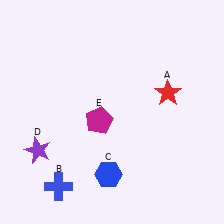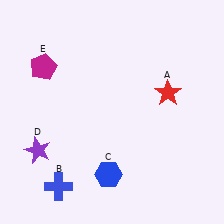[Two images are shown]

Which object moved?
The magenta pentagon (E) moved left.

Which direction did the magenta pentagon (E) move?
The magenta pentagon (E) moved left.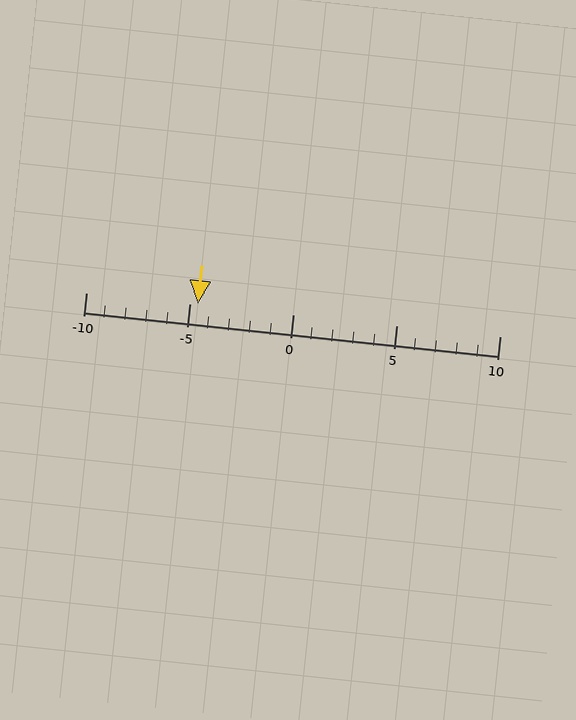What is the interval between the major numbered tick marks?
The major tick marks are spaced 5 units apart.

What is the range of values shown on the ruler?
The ruler shows values from -10 to 10.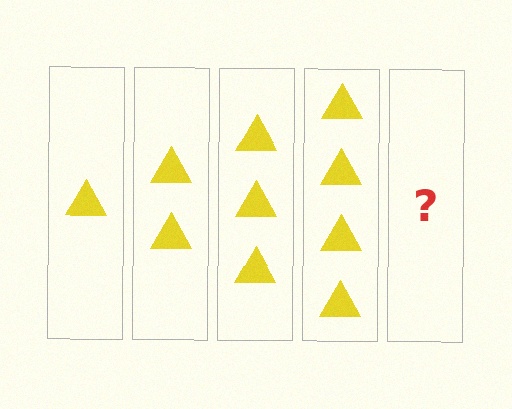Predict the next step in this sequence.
The next step is 5 triangles.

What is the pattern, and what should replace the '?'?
The pattern is that each step adds one more triangle. The '?' should be 5 triangles.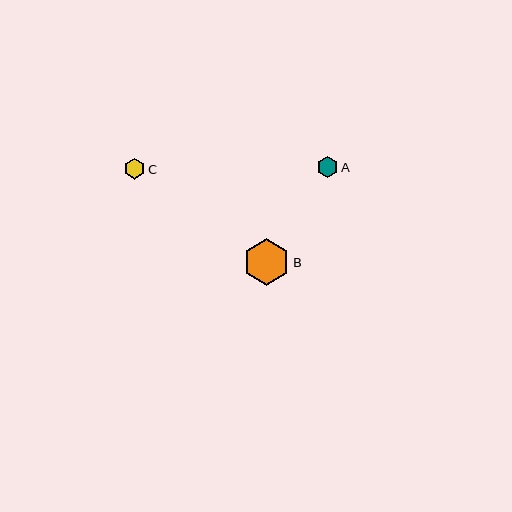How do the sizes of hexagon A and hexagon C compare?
Hexagon A and hexagon C are approximately the same size.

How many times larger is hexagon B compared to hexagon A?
Hexagon B is approximately 2.2 times the size of hexagon A.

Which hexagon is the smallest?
Hexagon C is the smallest with a size of approximately 21 pixels.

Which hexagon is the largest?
Hexagon B is the largest with a size of approximately 47 pixels.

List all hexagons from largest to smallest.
From largest to smallest: B, A, C.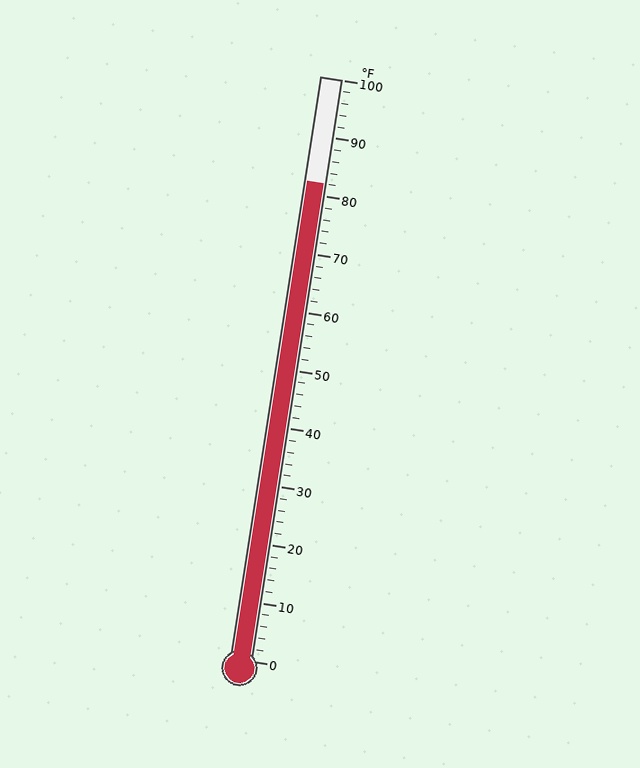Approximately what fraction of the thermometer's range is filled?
The thermometer is filled to approximately 80% of its range.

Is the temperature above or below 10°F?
The temperature is above 10°F.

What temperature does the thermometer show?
The thermometer shows approximately 82°F.